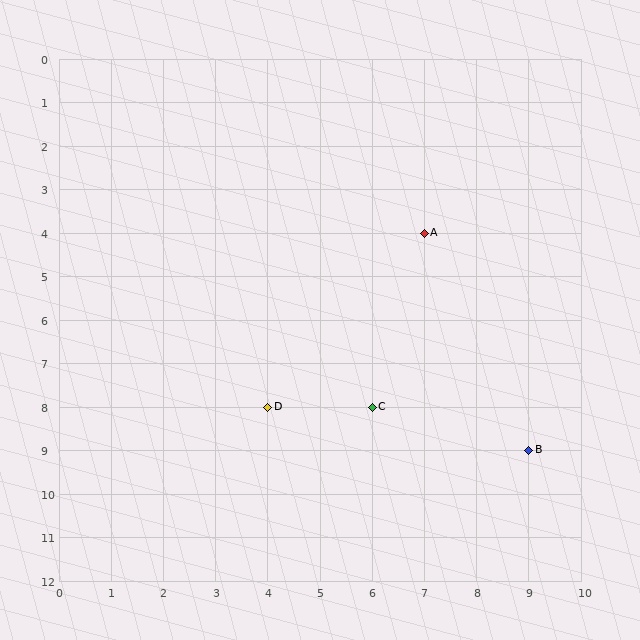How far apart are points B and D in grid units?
Points B and D are 5 columns and 1 row apart (about 5.1 grid units diagonally).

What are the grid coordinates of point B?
Point B is at grid coordinates (9, 9).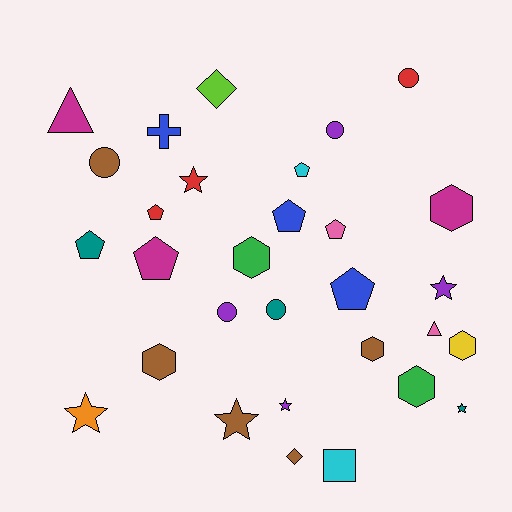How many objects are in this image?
There are 30 objects.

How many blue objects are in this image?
There are 3 blue objects.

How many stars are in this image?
There are 6 stars.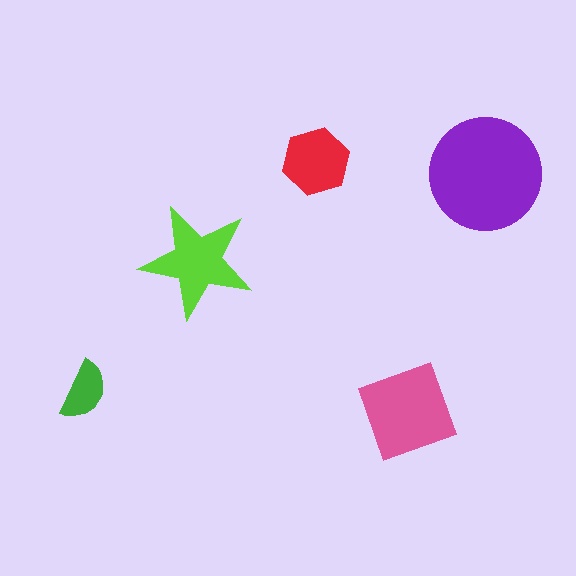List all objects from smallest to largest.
The green semicircle, the red hexagon, the lime star, the pink diamond, the purple circle.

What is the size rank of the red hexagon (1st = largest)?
4th.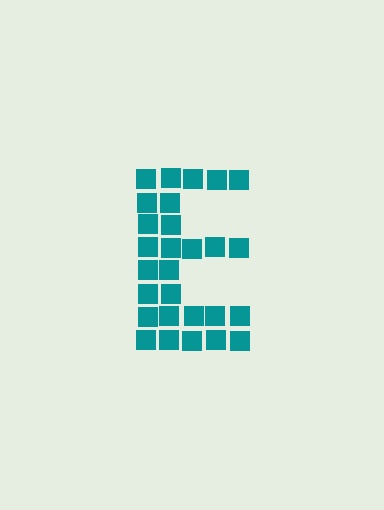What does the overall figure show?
The overall figure shows the letter E.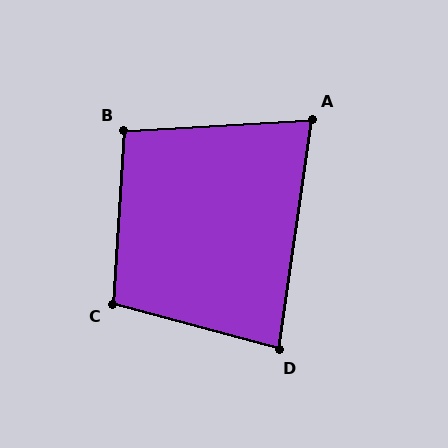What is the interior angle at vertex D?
Approximately 83 degrees (acute).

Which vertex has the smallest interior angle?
A, at approximately 78 degrees.